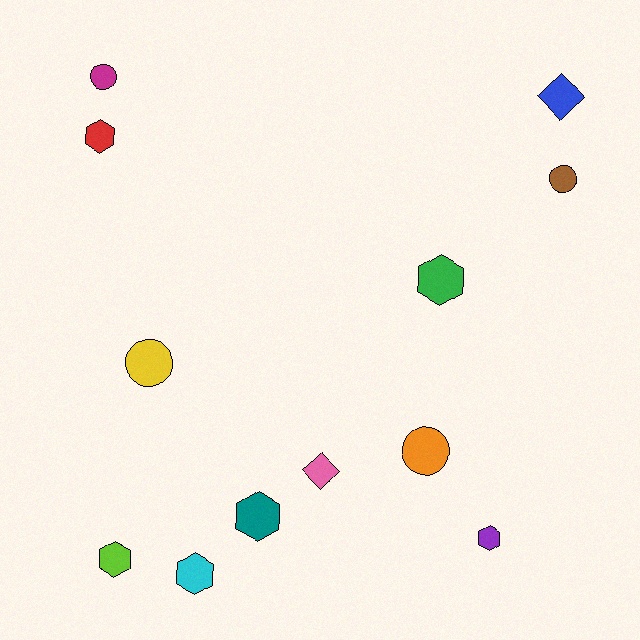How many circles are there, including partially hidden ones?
There are 4 circles.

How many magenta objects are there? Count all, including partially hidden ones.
There is 1 magenta object.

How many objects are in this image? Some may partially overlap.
There are 12 objects.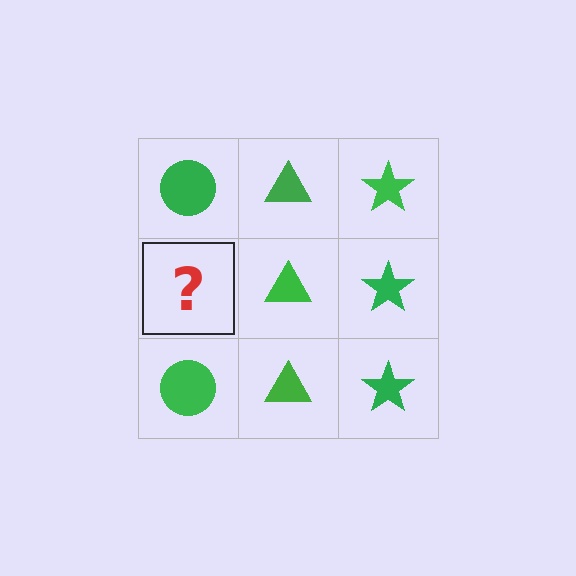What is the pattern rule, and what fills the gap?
The rule is that each column has a consistent shape. The gap should be filled with a green circle.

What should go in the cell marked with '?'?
The missing cell should contain a green circle.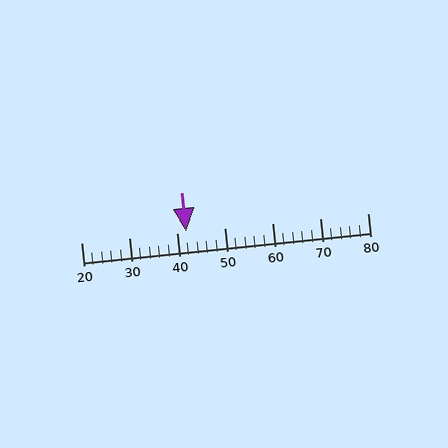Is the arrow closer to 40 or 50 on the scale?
The arrow is closer to 40.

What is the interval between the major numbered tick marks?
The major tick marks are spaced 10 units apart.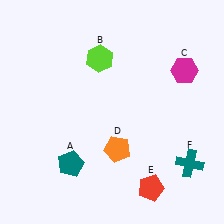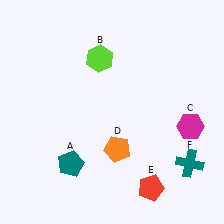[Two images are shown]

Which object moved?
The magenta hexagon (C) moved down.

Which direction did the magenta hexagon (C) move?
The magenta hexagon (C) moved down.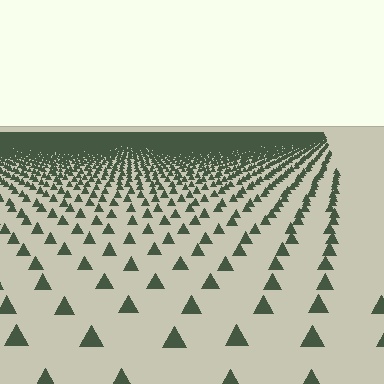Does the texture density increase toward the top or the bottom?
Density increases toward the top.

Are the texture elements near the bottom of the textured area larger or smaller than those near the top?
Larger. Near the bottom, elements are closer to the viewer and appear at a bigger on-screen size.